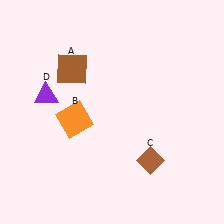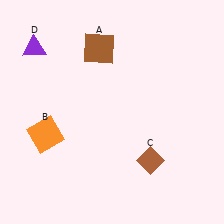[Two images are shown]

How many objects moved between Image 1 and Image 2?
3 objects moved between the two images.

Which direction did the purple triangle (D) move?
The purple triangle (D) moved up.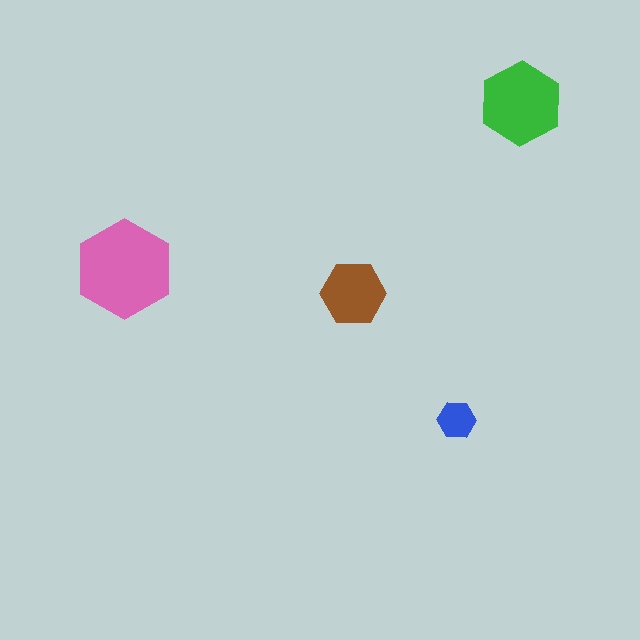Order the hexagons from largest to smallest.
the pink one, the green one, the brown one, the blue one.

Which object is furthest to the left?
The pink hexagon is leftmost.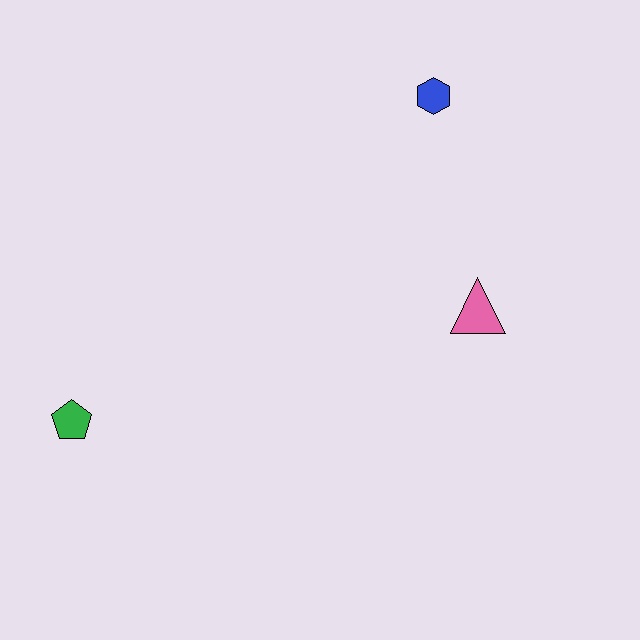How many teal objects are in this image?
There are no teal objects.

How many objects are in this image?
There are 3 objects.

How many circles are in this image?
There are no circles.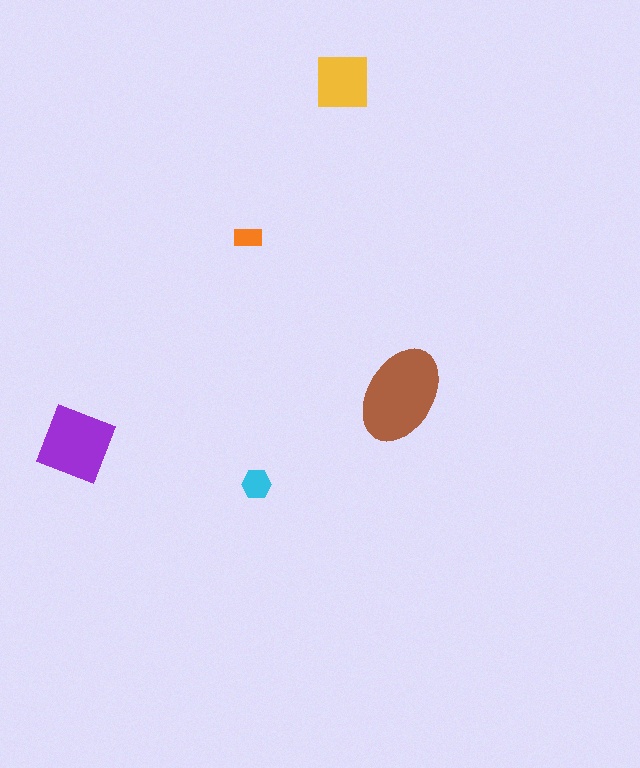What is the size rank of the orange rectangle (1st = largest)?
5th.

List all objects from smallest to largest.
The orange rectangle, the cyan hexagon, the yellow square, the purple diamond, the brown ellipse.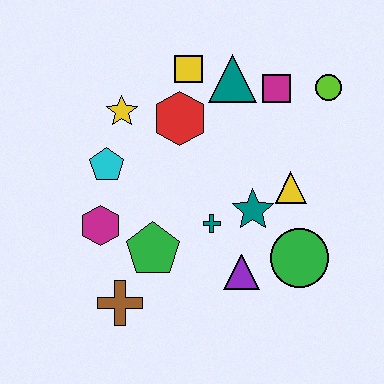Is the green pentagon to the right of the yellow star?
Yes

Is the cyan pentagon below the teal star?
No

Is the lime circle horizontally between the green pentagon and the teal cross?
No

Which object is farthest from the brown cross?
The lime circle is farthest from the brown cross.